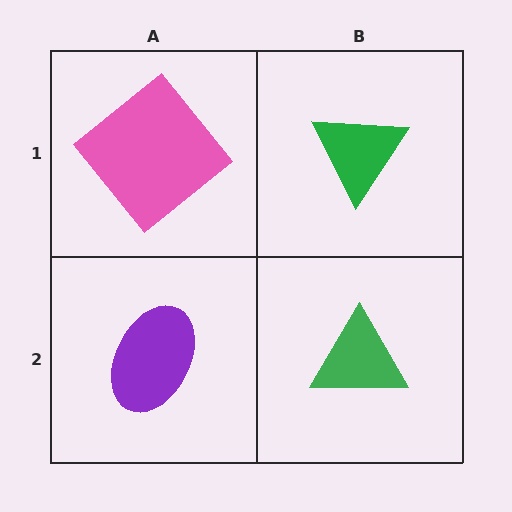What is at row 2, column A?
A purple ellipse.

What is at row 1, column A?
A pink diamond.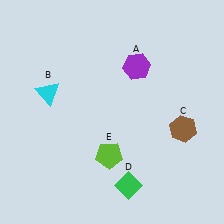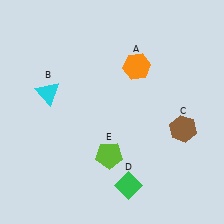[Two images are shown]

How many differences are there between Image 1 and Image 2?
There is 1 difference between the two images.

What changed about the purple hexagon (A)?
In Image 1, A is purple. In Image 2, it changed to orange.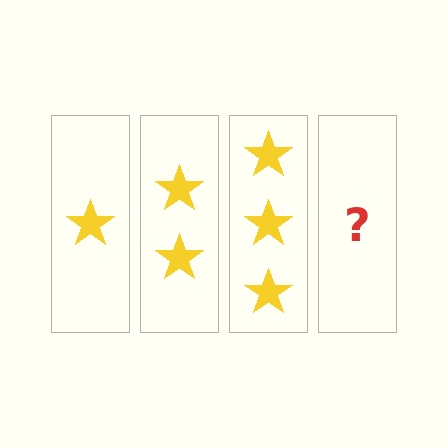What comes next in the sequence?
The next element should be 4 stars.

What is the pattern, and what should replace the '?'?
The pattern is that each step adds one more star. The '?' should be 4 stars.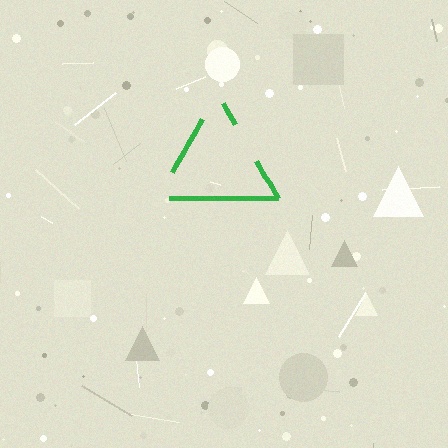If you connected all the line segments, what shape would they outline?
They would outline a triangle.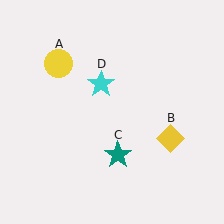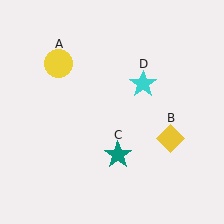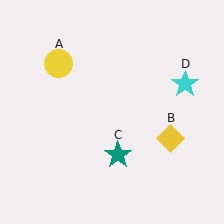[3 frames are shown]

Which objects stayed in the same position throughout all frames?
Yellow circle (object A) and yellow diamond (object B) and teal star (object C) remained stationary.